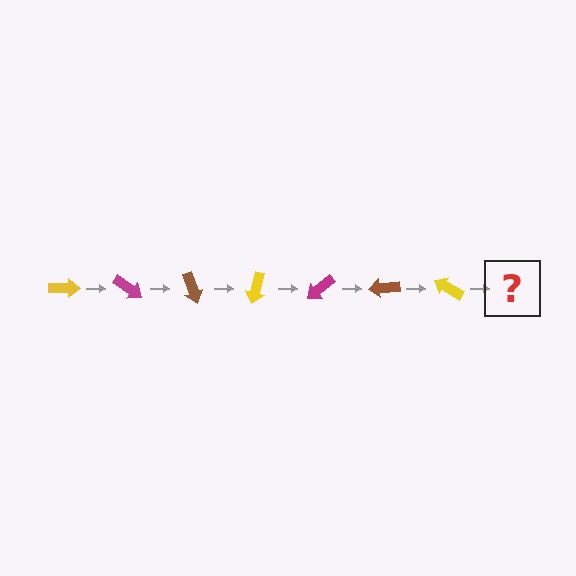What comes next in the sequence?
The next element should be a magenta arrow, rotated 245 degrees from the start.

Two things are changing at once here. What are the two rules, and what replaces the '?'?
The two rules are that it rotates 35 degrees each step and the color cycles through yellow, magenta, and brown. The '?' should be a magenta arrow, rotated 245 degrees from the start.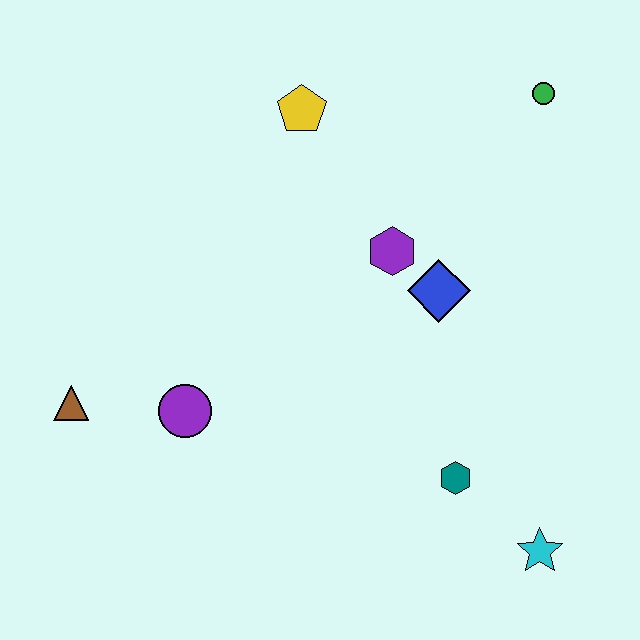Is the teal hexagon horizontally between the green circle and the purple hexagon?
Yes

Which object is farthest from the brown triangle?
The green circle is farthest from the brown triangle.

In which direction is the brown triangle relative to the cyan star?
The brown triangle is to the left of the cyan star.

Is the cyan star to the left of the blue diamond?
No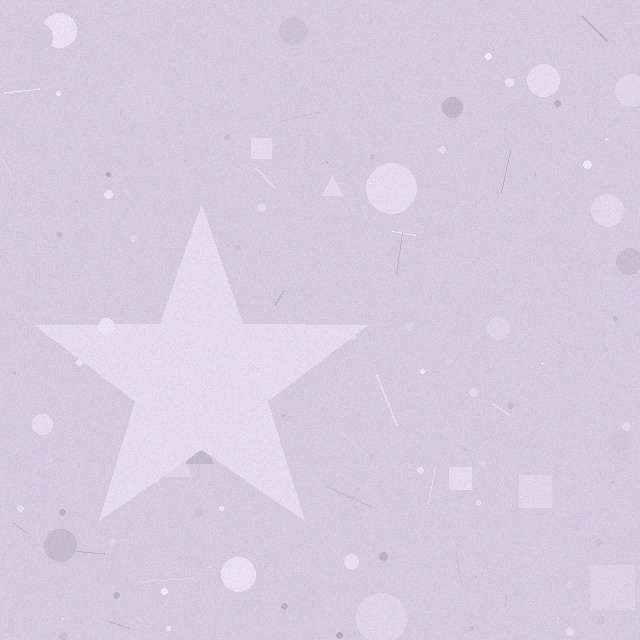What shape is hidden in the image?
A star is hidden in the image.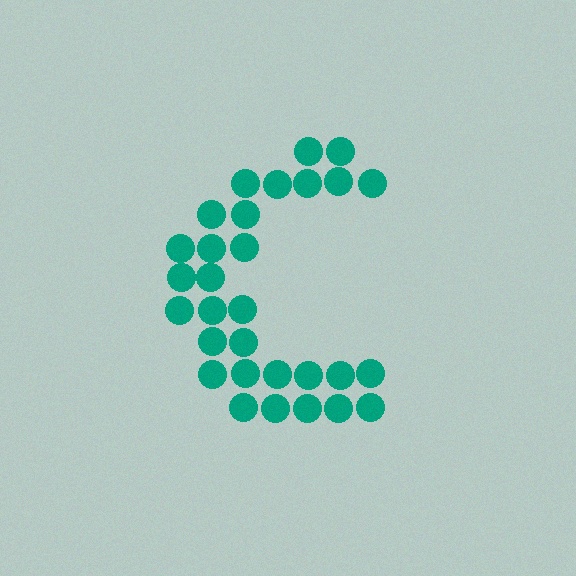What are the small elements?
The small elements are circles.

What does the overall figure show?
The overall figure shows the letter C.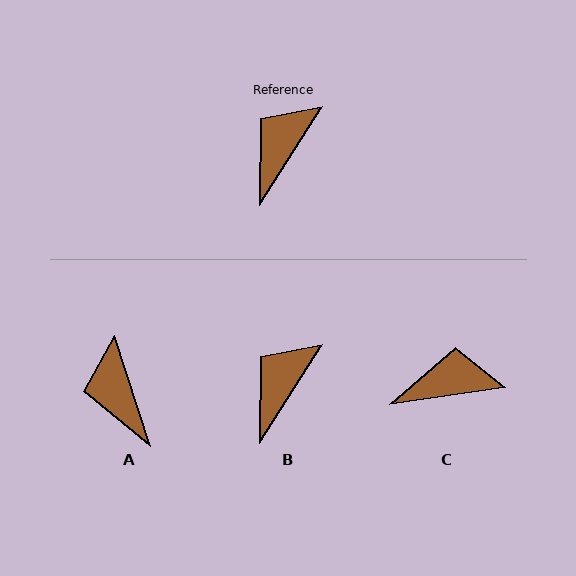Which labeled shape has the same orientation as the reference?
B.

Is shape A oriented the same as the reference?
No, it is off by about 51 degrees.